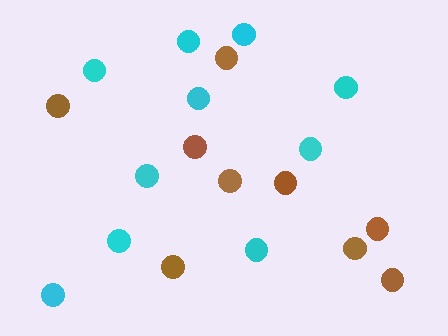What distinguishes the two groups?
There are 2 groups: one group of cyan circles (10) and one group of brown circles (9).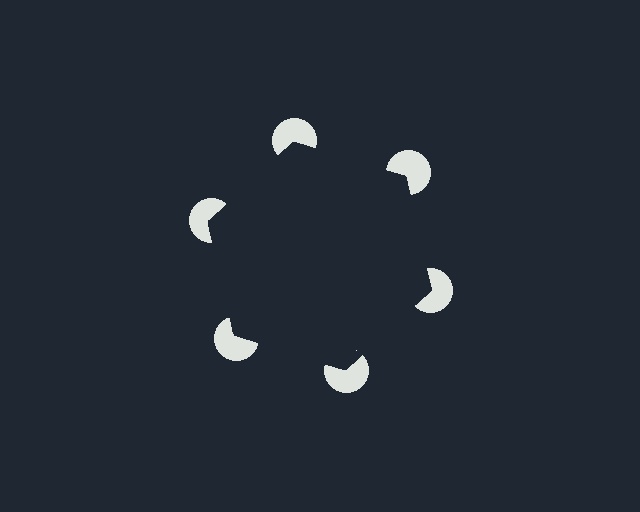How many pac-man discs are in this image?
There are 6 — one at each vertex of the illusory hexagon.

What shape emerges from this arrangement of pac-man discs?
An illusory hexagon — its edges are inferred from the aligned wedge cuts in the pac-man discs, not physically drawn.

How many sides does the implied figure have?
6 sides.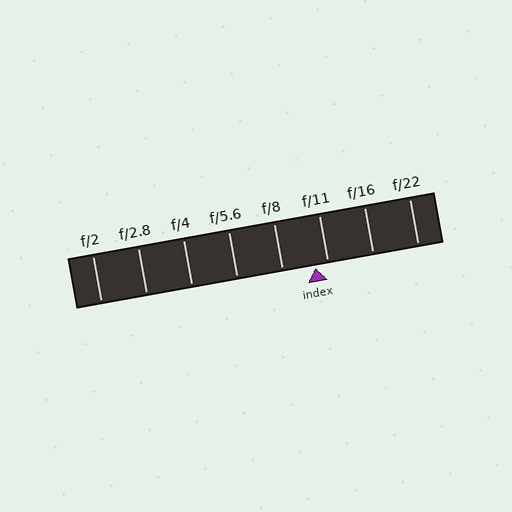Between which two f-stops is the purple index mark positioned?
The index mark is between f/8 and f/11.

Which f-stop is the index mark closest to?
The index mark is closest to f/11.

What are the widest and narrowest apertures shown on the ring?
The widest aperture shown is f/2 and the narrowest is f/22.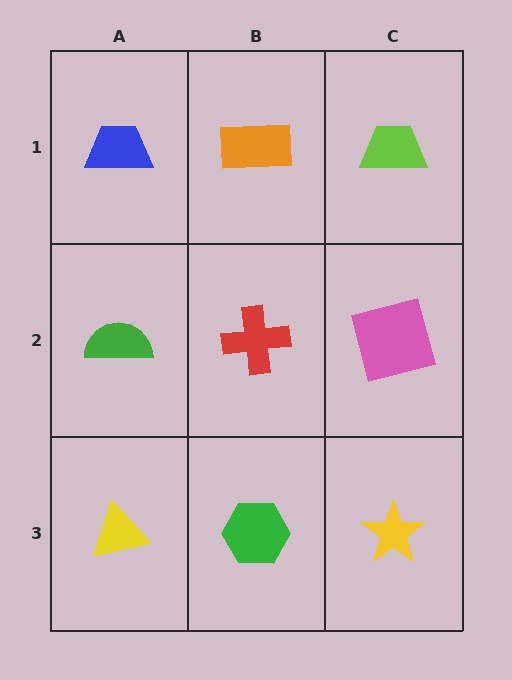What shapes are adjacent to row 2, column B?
An orange rectangle (row 1, column B), a green hexagon (row 3, column B), a green semicircle (row 2, column A), a pink square (row 2, column C).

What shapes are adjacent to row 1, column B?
A red cross (row 2, column B), a blue trapezoid (row 1, column A), a lime trapezoid (row 1, column C).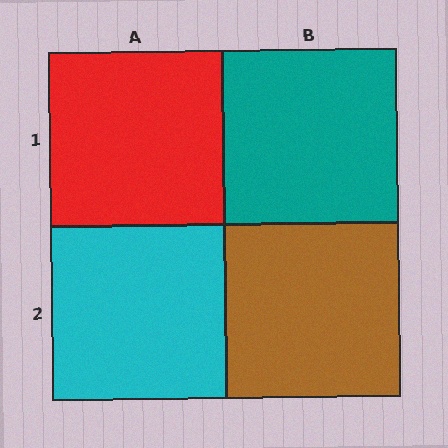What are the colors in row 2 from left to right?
Cyan, brown.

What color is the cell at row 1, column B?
Teal.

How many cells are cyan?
1 cell is cyan.